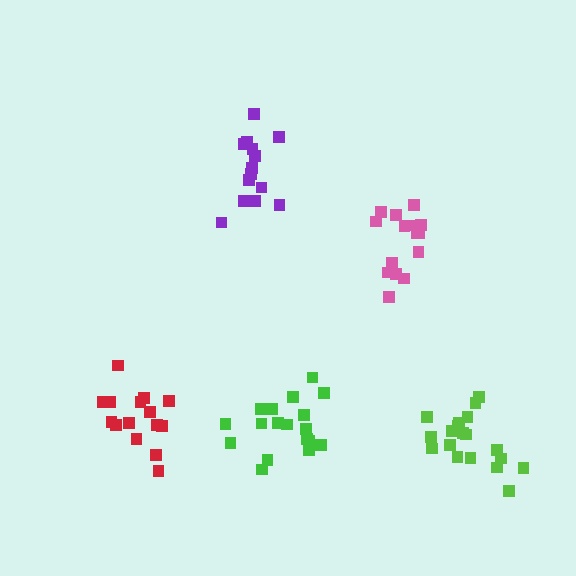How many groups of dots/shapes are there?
There are 5 groups.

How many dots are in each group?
Group 1: 19 dots, Group 2: 15 dots, Group 3: 15 dots, Group 4: 14 dots, Group 5: 18 dots (81 total).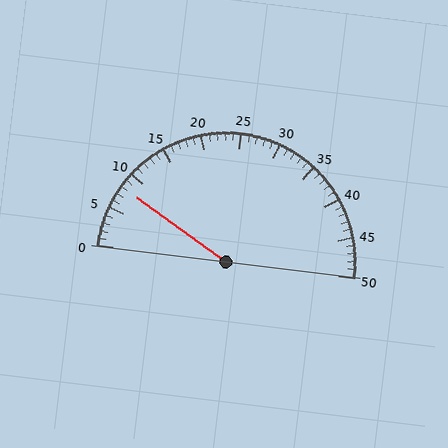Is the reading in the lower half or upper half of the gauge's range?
The reading is in the lower half of the range (0 to 50).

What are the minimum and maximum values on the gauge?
The gauge ranges from 0 to 50.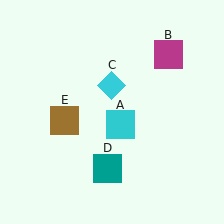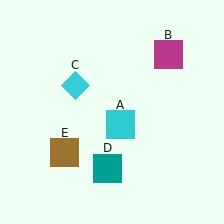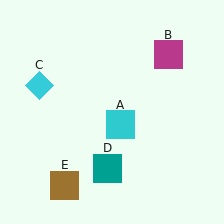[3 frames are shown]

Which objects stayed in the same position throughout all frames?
Cyan square (object A) and magenta square (object B) and teal square (object D) remained stationary.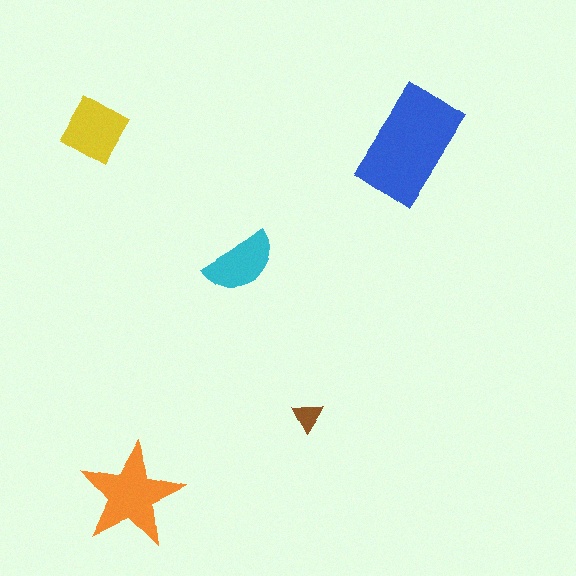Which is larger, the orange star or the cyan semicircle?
The orange star.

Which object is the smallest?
The brown triangle.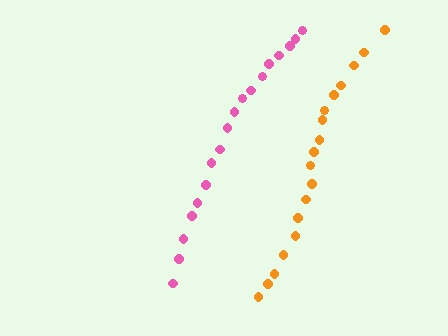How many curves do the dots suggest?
There are 2 distinct paths.